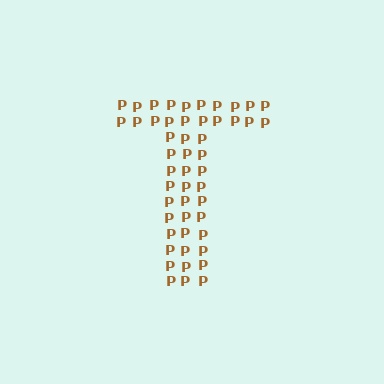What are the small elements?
The small elements are letter P's.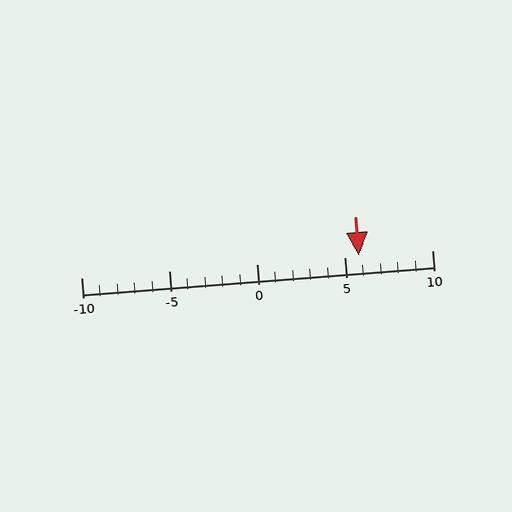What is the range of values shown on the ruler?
The ruler shows values from -10 to 10.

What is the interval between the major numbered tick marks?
The major tick marks are spaced 5 units apart.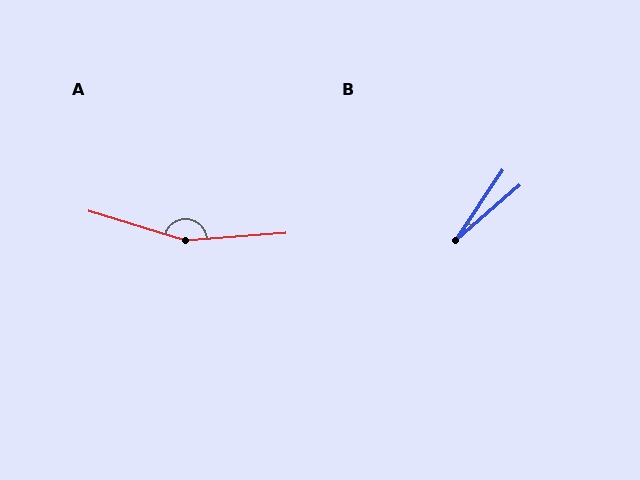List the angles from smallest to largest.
B (15°), A (159°).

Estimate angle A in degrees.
Approximately 159 degrees.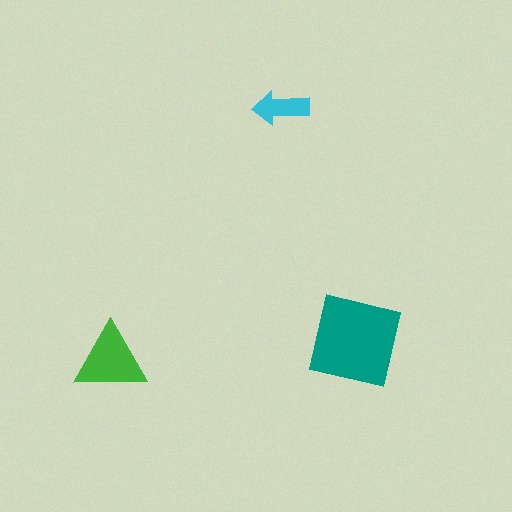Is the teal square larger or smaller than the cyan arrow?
Larger.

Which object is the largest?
The teal square.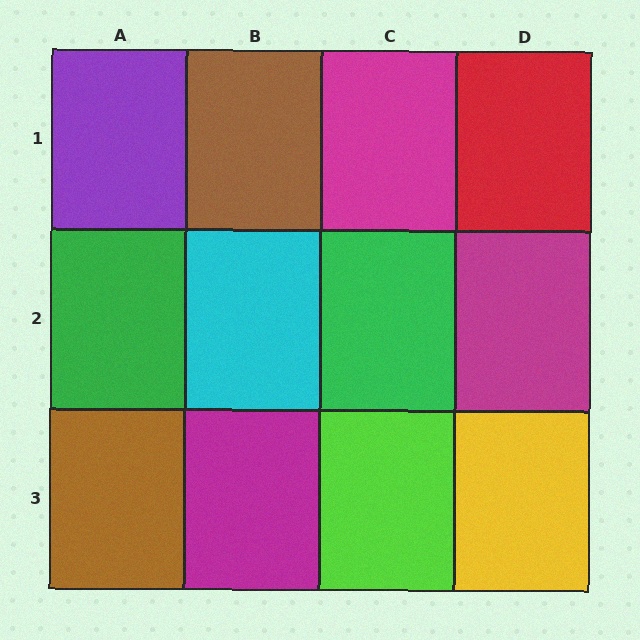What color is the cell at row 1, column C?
Magenta.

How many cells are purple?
1 cell is purple.